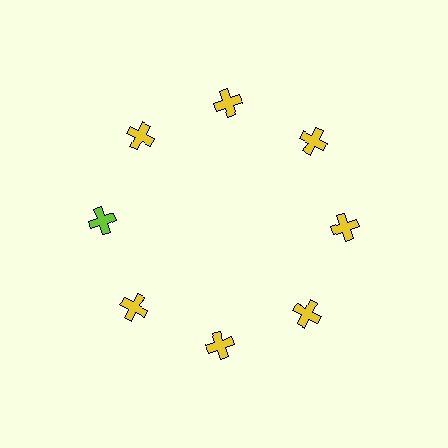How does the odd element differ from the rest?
It has a different color: lime instead of yellow.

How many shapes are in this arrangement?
There are 8 shapes arranged in a ring pattern.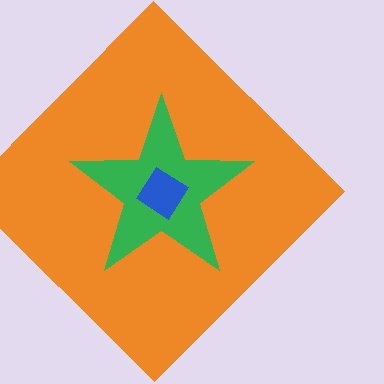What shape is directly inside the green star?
The blue diamond.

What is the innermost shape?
The blue diamond.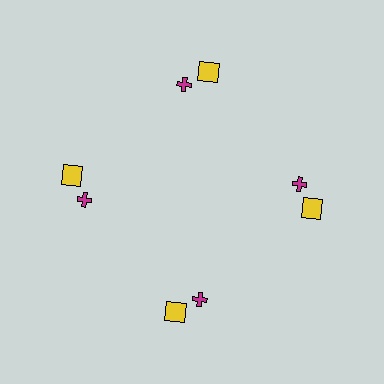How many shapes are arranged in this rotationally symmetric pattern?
There are 8 shapes, arranged in 4 groups of 2.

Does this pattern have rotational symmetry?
Yes, this pattern has 4-fold rotational symmetry. It looks the same after rotating 90 degrees around the center.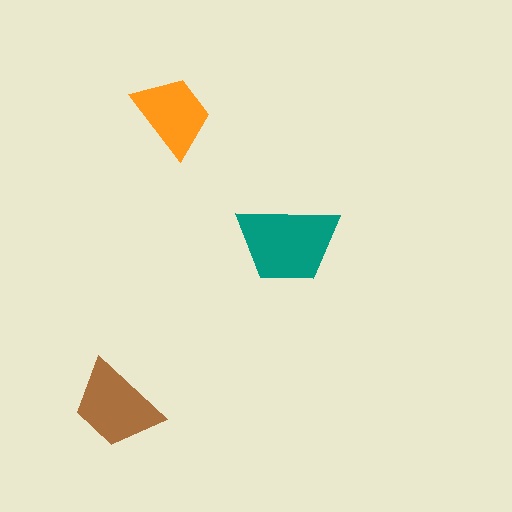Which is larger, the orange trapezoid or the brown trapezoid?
The brown one.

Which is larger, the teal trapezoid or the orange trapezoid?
The teal one.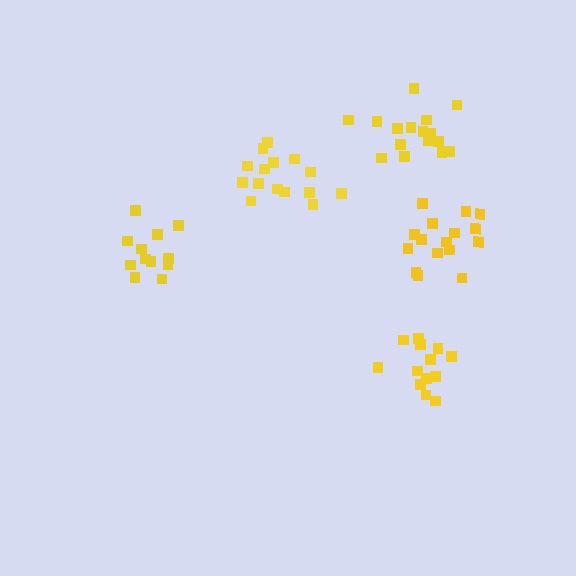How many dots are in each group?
Group 1: 13 dots, Group 2: 16 dots, Group 3: 16 dots, Group 4: 16 dots, Group 5: 12 dots (73 total).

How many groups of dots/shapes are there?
There are 5 groups.